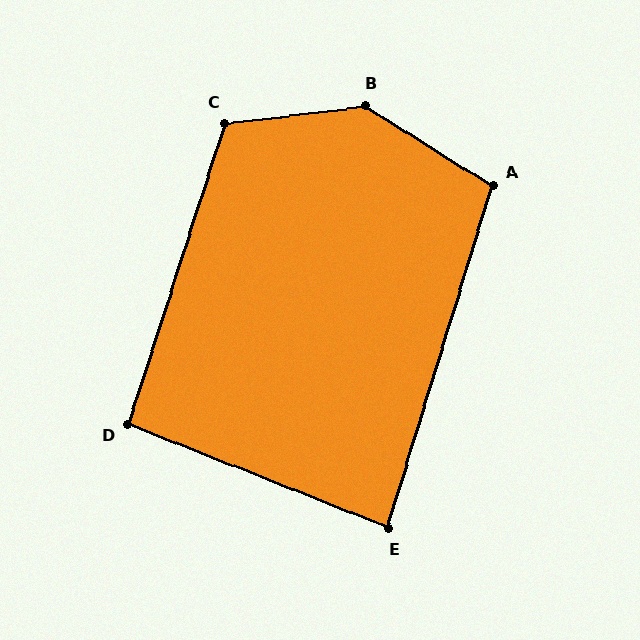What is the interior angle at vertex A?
Approximately 105 degrees (obtuse).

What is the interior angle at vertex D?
Approximately 94 degrees (approximately right).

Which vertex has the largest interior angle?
B, at approximately 141 degrees.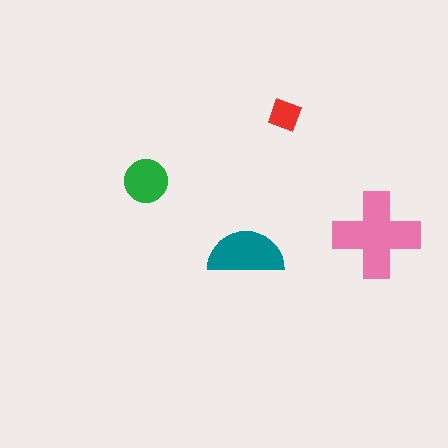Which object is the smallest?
The red diamond.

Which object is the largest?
The pink cross.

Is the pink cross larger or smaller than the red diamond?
Larger.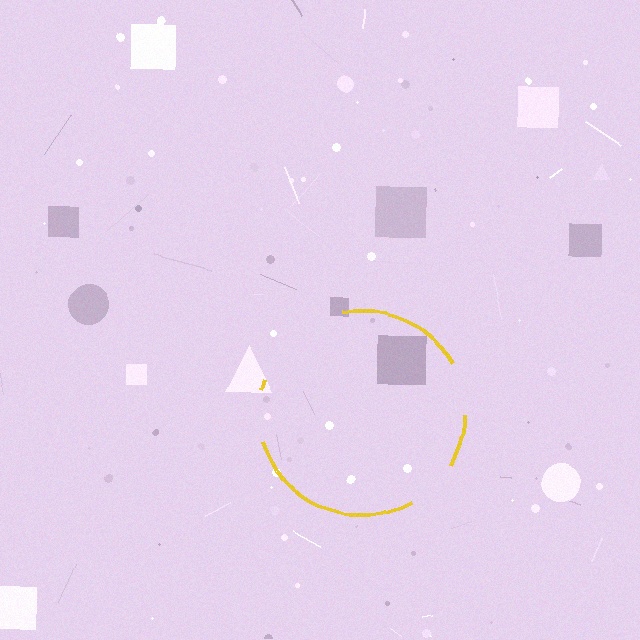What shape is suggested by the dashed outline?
The dashed outline suggests a circle.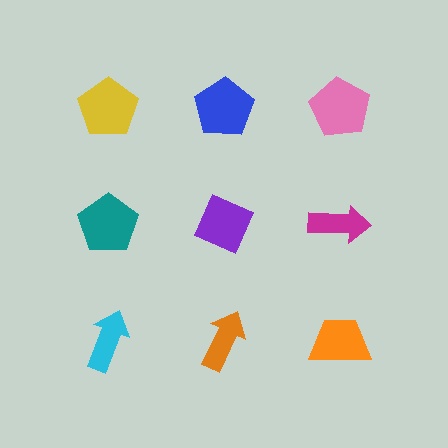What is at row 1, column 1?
A yellow pentagon.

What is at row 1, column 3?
A pink pentagon.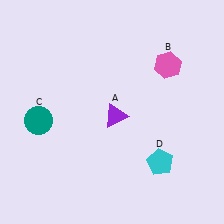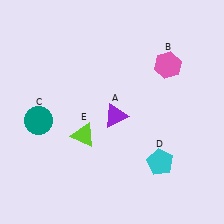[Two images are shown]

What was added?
A lime triangle (E) was added in Image 2.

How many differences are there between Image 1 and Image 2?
There is 1 difference between the two images.